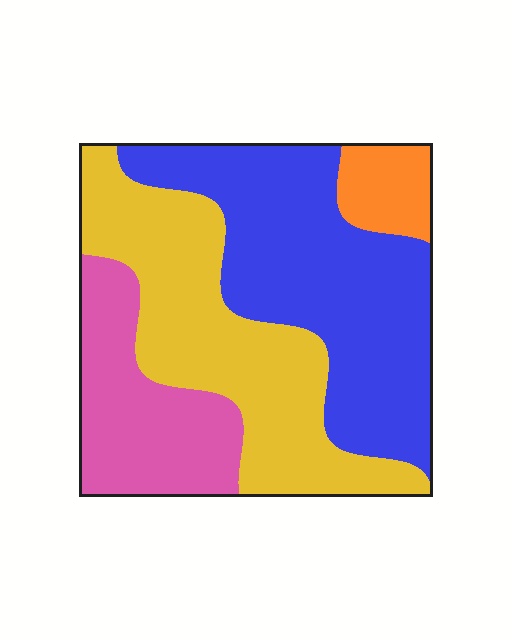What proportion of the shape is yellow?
Yellow takes up about one third (1/3) of the shape.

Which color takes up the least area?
Orange, at roughly 5%.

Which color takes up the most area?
Blue, at roughly 40%.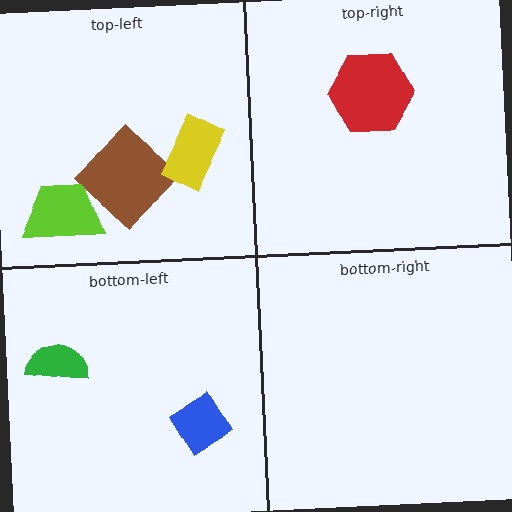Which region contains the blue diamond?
The bottom-left region.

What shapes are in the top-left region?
The brown diamond, the lime trapezoid, the yellow rectangle.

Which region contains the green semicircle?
The bottom-left region.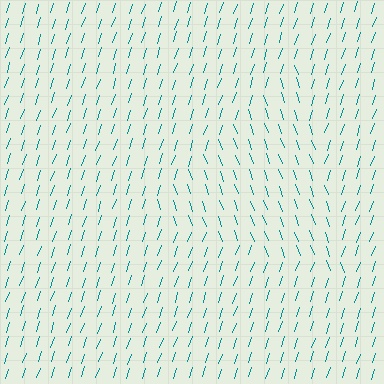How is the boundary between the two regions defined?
The boundary is defined purely by a change in line orientation (approximately 38 degrees difference). All lines are the same color and thickness.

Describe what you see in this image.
The image is filled with small teal line segments. A triangle region in the image has lines oriented differently from the surrounding lines, creating a visible texture boundary.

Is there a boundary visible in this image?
Yes, there is a texture boundary formed by a change in line orientation.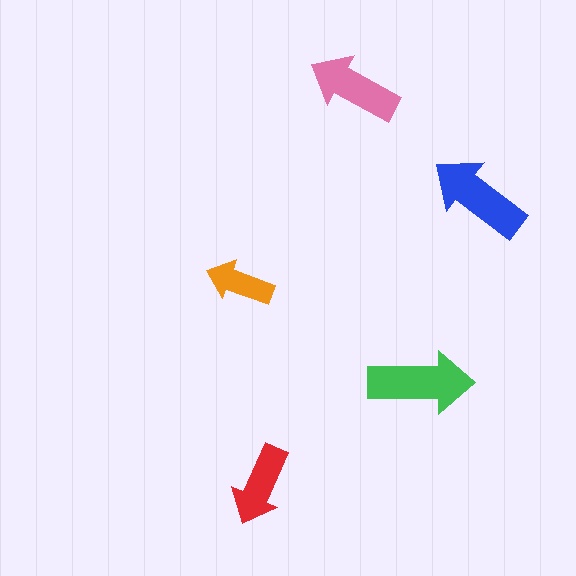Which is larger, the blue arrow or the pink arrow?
The blue one.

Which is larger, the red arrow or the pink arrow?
The pink one.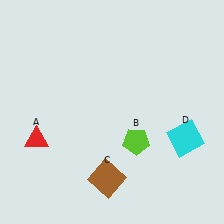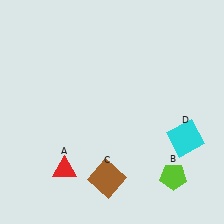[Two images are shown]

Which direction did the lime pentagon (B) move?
The lime pentagon (B) moved right.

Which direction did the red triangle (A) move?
The red triangle (A) moved down.